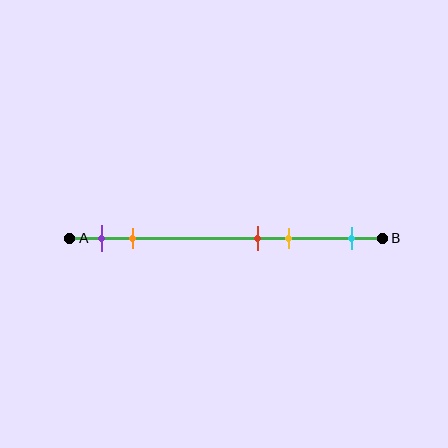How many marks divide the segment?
There are 5 marks dividing the segment.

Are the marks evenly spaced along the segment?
No, the marks are not evenly spaced.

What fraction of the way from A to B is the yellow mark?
The yellow mark is approximately 70% (0.7) of the way from A to B.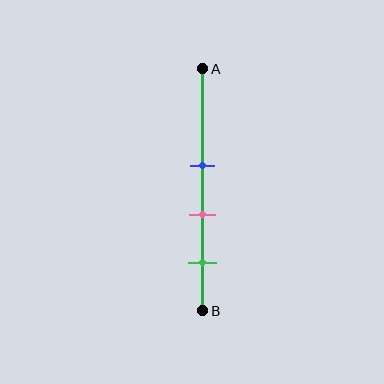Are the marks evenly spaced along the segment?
Yes, the marks are approximately evenly spaced.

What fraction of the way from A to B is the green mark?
The green mark is approximately 80% (0.8) of the way from A to B.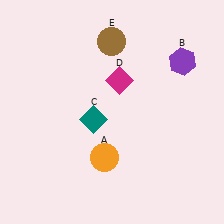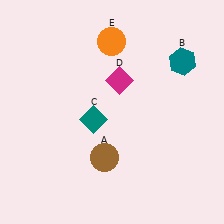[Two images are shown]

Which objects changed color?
A changed from orange to brown. B changed from purple to teal. E changed from brown to orange.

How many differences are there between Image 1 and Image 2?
There are 3 differences between the two images.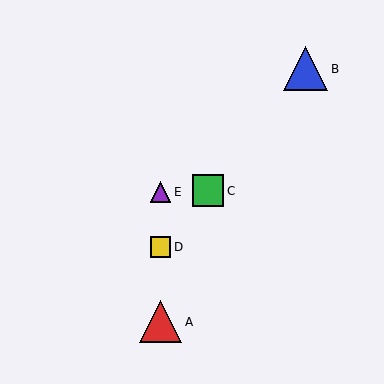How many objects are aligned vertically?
3 objects (A, D, E) are aligned vertically.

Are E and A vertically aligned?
Yes, both are at x≈161.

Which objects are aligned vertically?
Objects A, D, E are aligned vertically.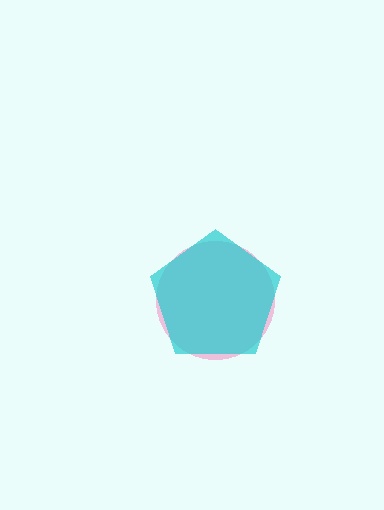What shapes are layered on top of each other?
The layered shapes are: a pink circle, a cyan pentagon.